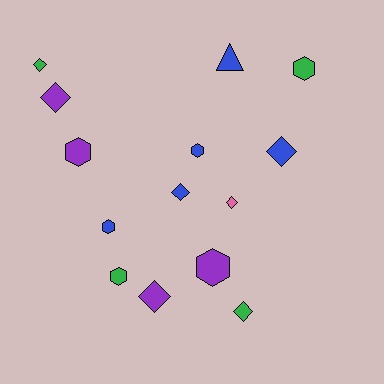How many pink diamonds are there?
There is 1 pink diamond.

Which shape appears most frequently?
Diamond, with 7 objects.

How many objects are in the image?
There are 14 objects.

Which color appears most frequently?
Blue, with 5 objects.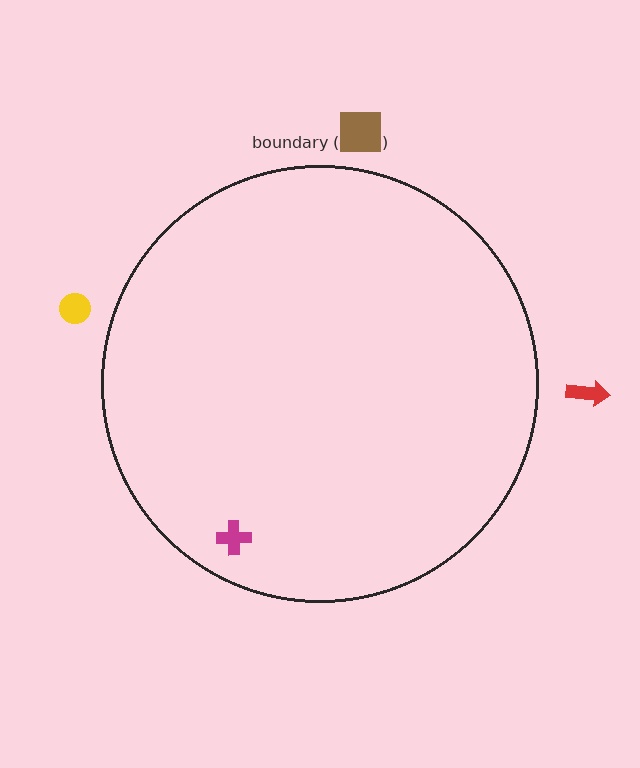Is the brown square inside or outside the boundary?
Outside.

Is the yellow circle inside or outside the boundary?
Outside.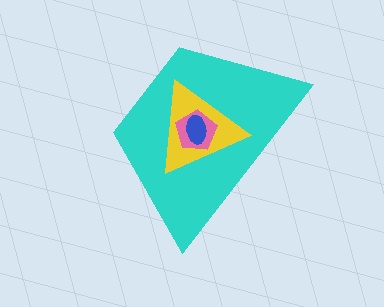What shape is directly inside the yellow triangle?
The pink pentagon.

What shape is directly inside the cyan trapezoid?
The yellow triangle.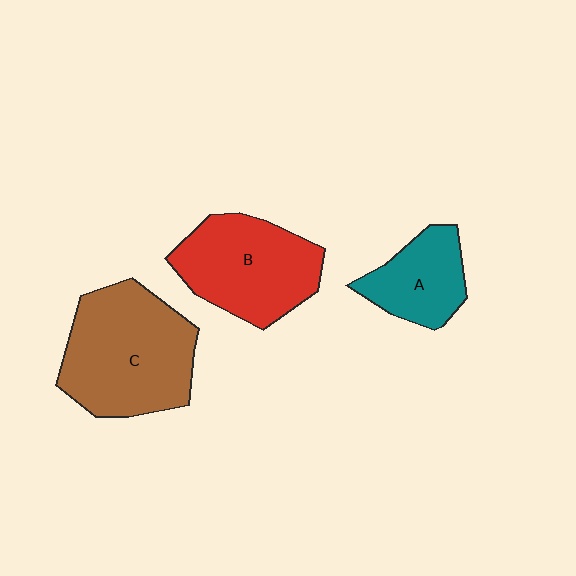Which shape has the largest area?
Shape C (brown).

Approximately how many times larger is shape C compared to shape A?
Approximately 2.0 times.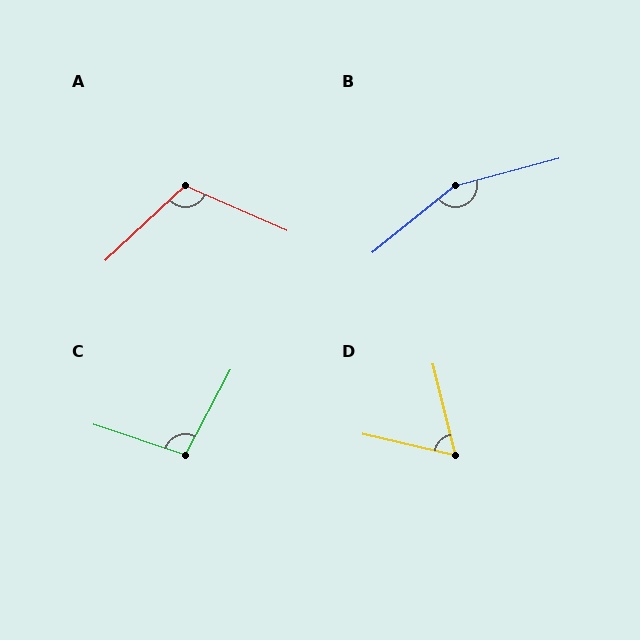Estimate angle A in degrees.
Approximately 113 degrees.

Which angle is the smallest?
D, at approximately 63 degrees.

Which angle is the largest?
B, at approximately 156 degrees.